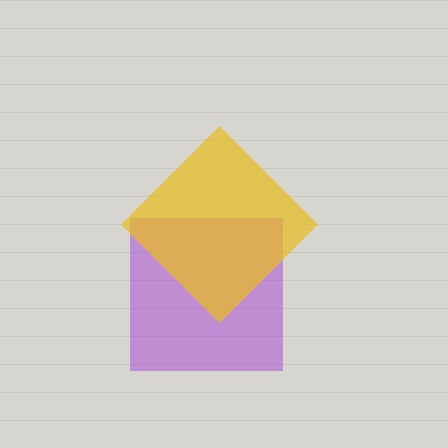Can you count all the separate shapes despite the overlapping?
Yes, there are 2 separate shapes.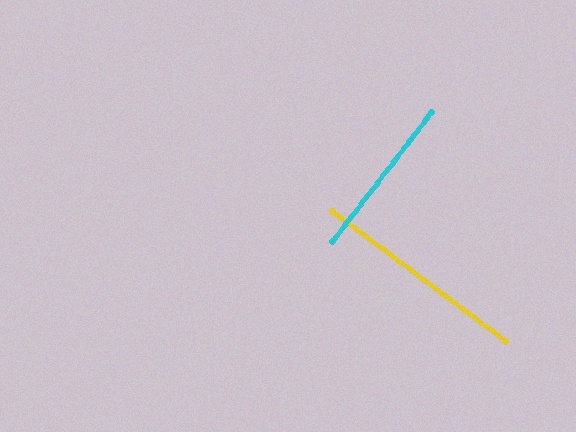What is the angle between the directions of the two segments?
Approximately 89 degrees.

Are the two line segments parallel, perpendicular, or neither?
Perpendicular — they meet at approximately 89°.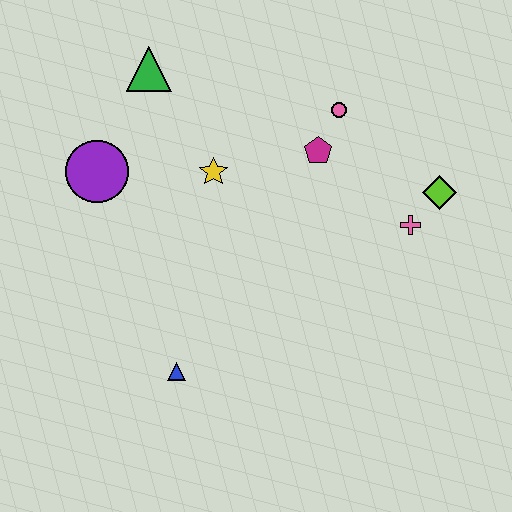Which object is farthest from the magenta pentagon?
The blue triangle is farthest from the magenta pentagon.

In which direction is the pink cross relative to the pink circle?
The pink cross is below the pink circle.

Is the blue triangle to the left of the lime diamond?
Yes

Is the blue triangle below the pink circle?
Yes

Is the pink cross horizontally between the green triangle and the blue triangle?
No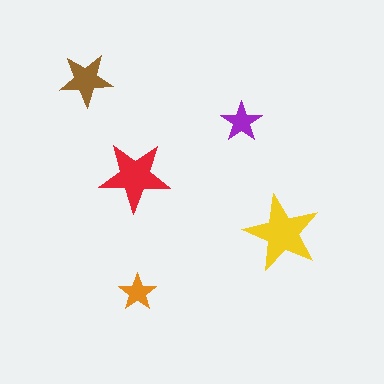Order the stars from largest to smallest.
the yellow one, the red one, the brown one, the purple one, the orange one.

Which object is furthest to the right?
The yellow star is rightmost.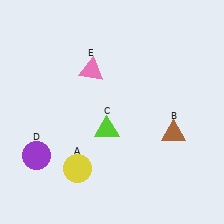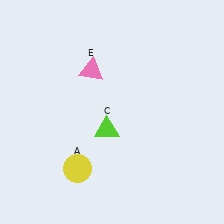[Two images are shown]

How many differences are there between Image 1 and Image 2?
There are 2 differences between the two images.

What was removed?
The brown triangle (B), the purple circle (D) were removed in Image 2.